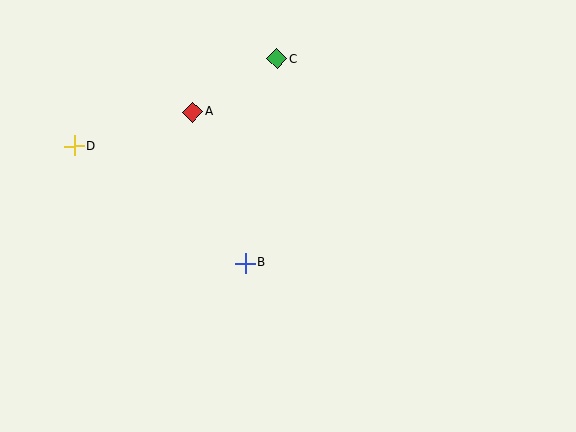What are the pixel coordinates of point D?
Point D is at (74, 146).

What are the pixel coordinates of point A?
Point A is at (193, 112).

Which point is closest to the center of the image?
Point B at (245, 263) is closest to the center.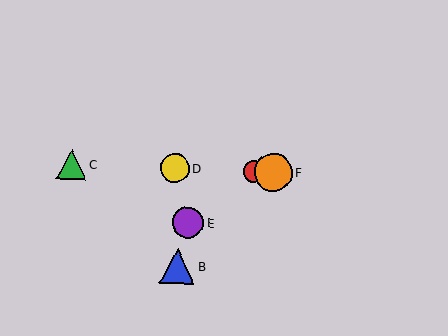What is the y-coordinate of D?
Object D is at y≈168.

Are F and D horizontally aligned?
Yes, both are at y≈172.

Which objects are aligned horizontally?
Objects A, C, D, F are aligned horizontally.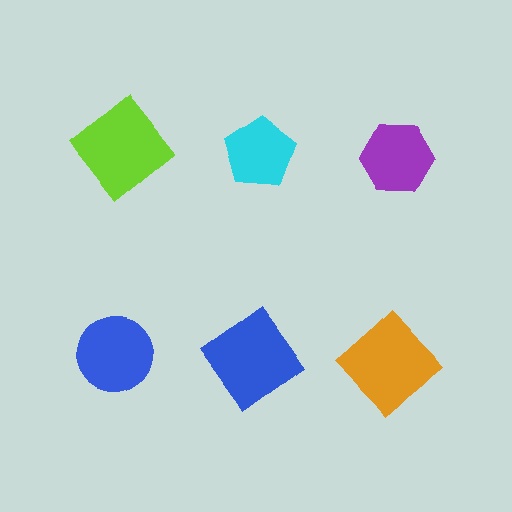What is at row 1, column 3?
A purple hexagon.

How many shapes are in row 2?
3 shapes.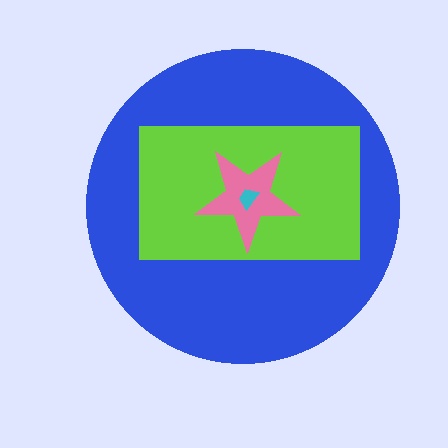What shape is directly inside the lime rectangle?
The pink star.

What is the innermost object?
The cyan trapezoid.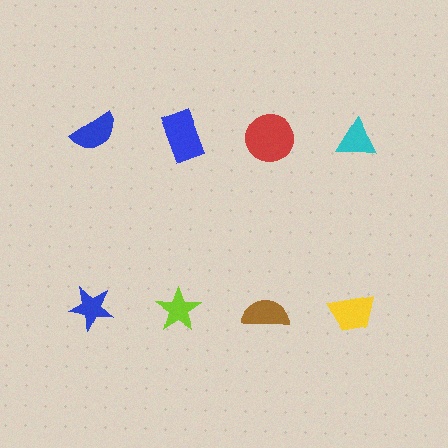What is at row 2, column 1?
A blue star.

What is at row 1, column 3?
A red circle.